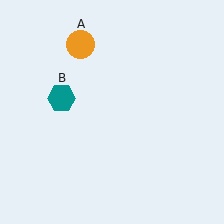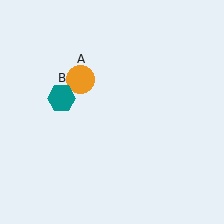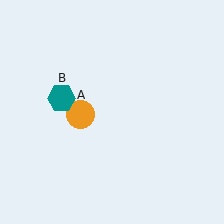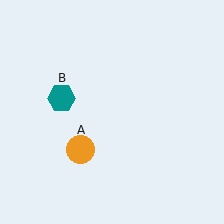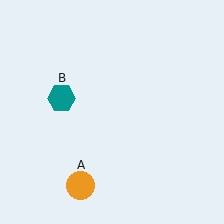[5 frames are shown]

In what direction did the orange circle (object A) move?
The orange circle (object A) moved down.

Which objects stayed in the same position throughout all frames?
Teal hexagon (object B) remained stationary.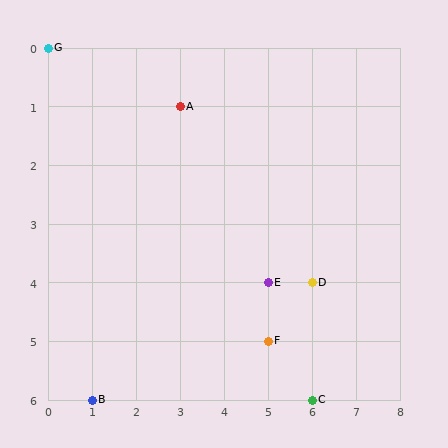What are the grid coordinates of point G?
Point G is at grid coordinates (0, 0).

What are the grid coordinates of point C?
Point C is at grid coordinates (6, 6).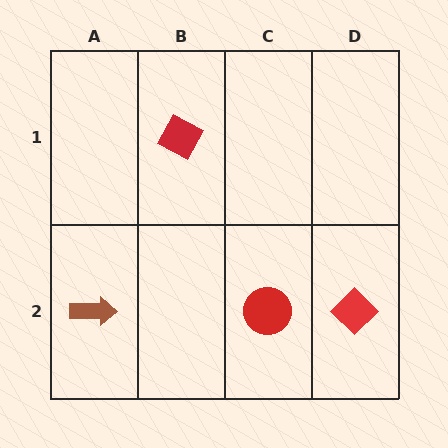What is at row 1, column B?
A red diamond.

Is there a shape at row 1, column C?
No, that cell is empty.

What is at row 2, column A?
A brown arrow.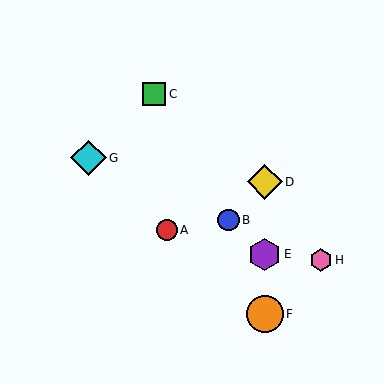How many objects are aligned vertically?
3 objects (D, E, F) are aligned vertically.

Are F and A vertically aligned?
No, F is at x≈265 and A is at x≈167.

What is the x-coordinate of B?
Object B is at x≈228.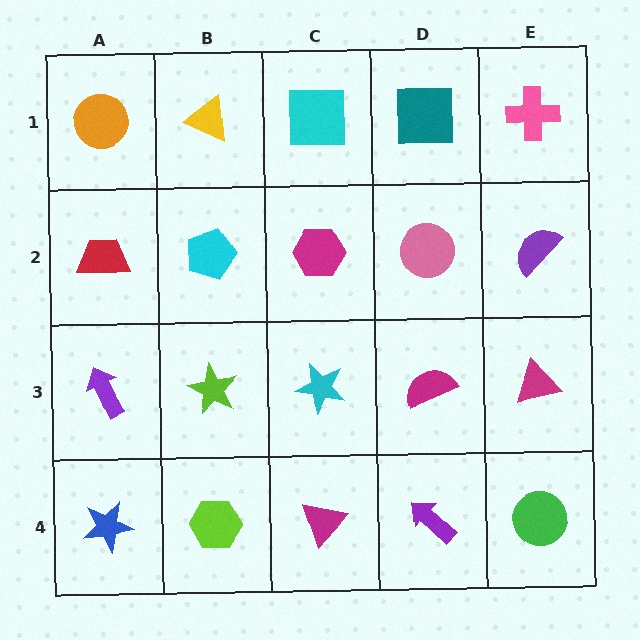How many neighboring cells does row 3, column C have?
4.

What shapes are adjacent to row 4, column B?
A lime star (row 3, column B), a blue star (row 4, column A), a magenta triangle (row 4, column C).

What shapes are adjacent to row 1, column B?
A cyan pentagon (row 2, column B), an orange circle (row 1, column A), a cyan square (row 1, column C).